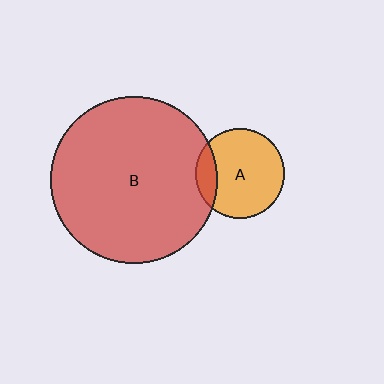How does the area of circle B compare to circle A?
Approximately 3.5 times.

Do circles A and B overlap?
Yes.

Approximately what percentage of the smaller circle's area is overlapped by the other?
Approximately 15%.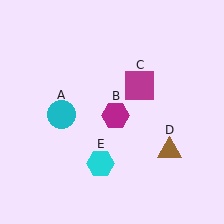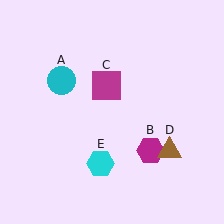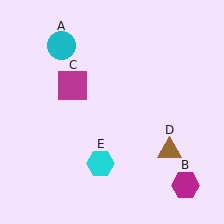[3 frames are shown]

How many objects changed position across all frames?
3 objects changed position: cyan circle (object A), magenta hexagon (object B), magenta square (object C).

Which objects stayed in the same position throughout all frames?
Brown triangle (object D) and cyan hexagon (object E) remained stationary.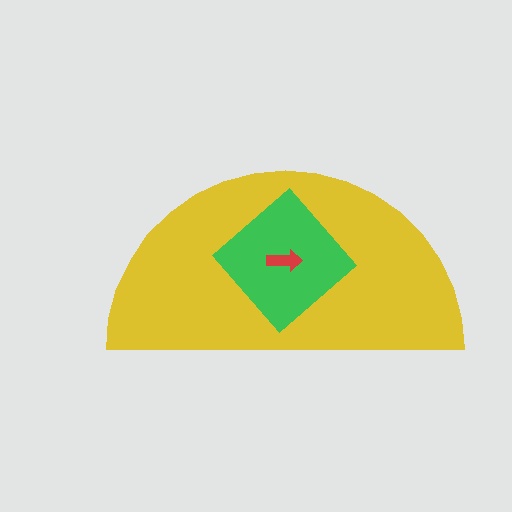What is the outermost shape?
The yellow semicircle.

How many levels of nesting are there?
3.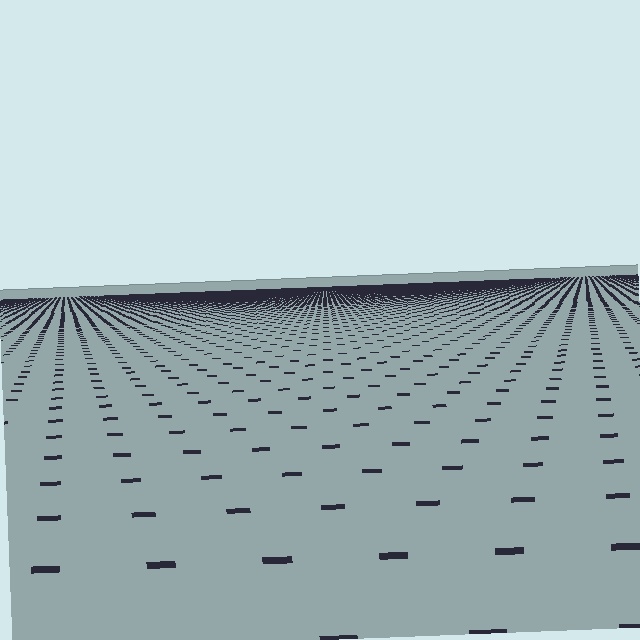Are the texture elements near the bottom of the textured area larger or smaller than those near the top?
Larger. Near the bottom, elements are closer to the viewer and appear at a bigger on-screen size.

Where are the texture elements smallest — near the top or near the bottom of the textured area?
Near the top.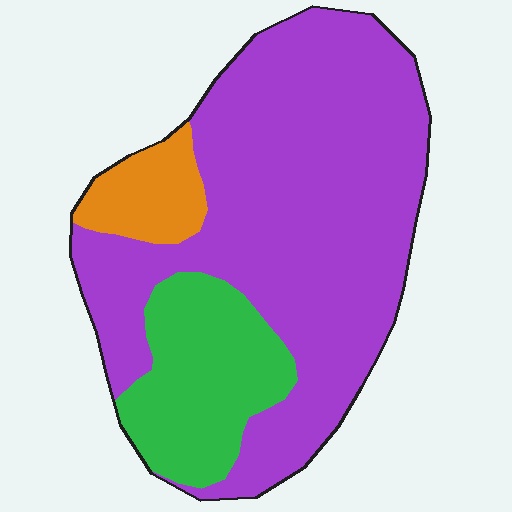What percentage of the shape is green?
Green covers 20% of the shape.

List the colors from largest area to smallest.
From largest to smallest: purple, green, orange.